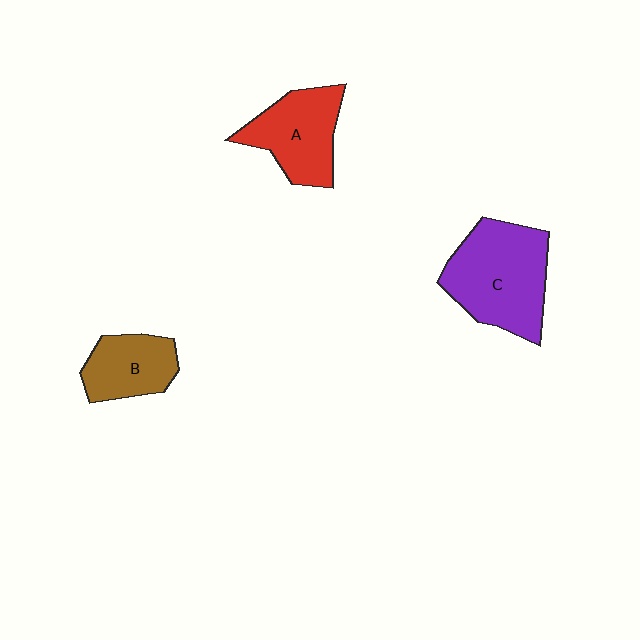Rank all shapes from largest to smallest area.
From largest to smallest: C (purple), A (red), B (brown).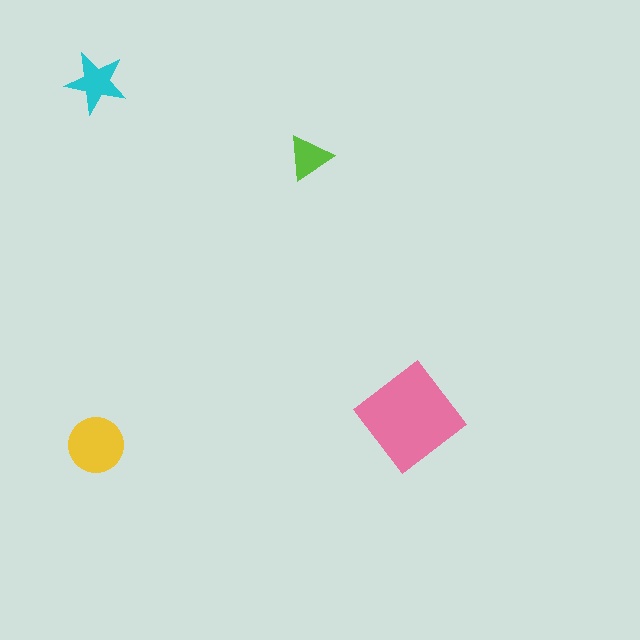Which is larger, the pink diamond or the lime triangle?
The pink diamond.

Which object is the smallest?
The lime triangle.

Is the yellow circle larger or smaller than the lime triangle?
Larger.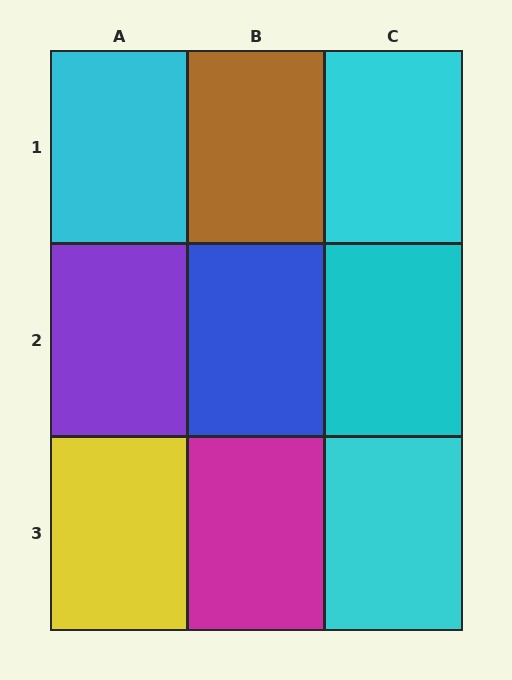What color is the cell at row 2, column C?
Cyan.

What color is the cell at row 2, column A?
Purple.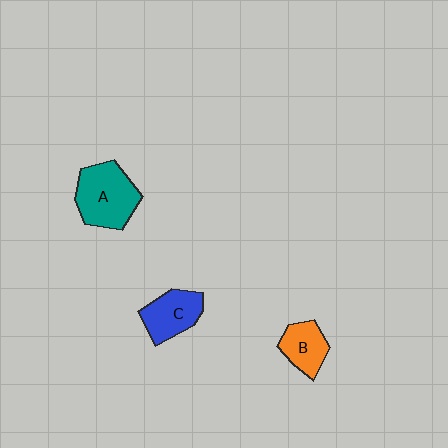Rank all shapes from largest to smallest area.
From largest to smallest: A (teal), C (blue), B (orange).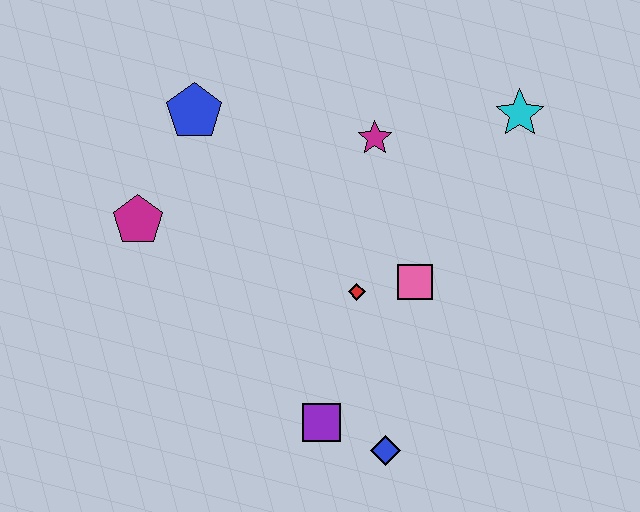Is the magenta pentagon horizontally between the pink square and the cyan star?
No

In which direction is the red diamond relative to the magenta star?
The red diamond is below the magenta star.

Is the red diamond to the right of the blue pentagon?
Yes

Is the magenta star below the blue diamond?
No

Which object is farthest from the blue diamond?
The blue pentagon is farthest from the blue diamond.